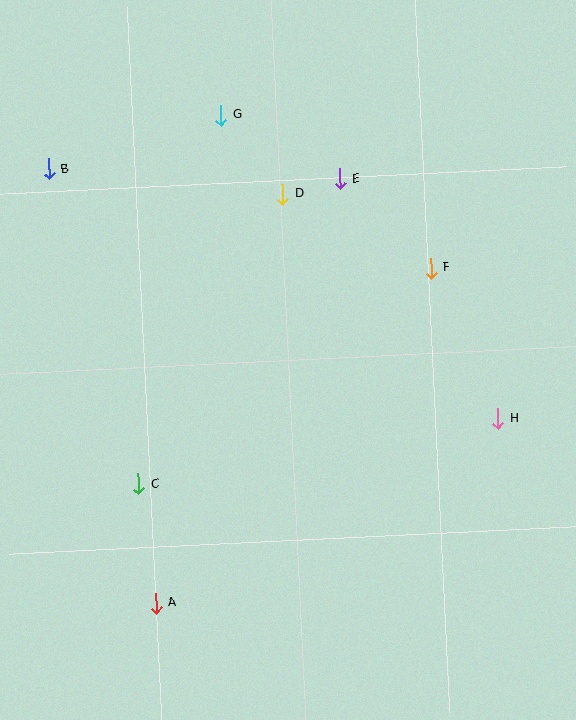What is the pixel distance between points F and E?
The distance between F and E is 127 pixels.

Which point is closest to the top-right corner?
Point E is closest to the top-right corner.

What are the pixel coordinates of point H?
Point H is at (498, 419).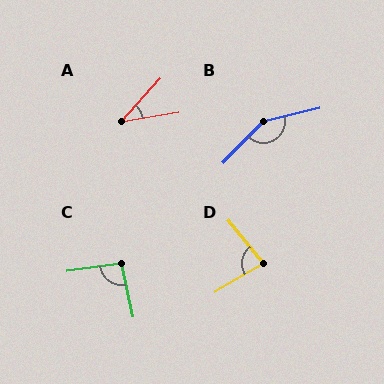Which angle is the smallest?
A, at approximately 38 degrees.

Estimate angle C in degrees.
Approximately 94 degrees.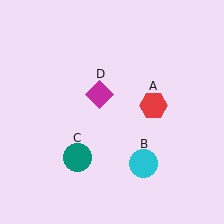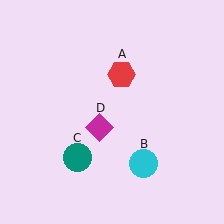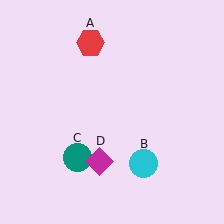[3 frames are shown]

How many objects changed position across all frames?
2 objects changed position: red hexagon (object A), magenta diamond (object D).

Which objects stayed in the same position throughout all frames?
Cyan circle (object B) and teal circle (object C) remained stationary.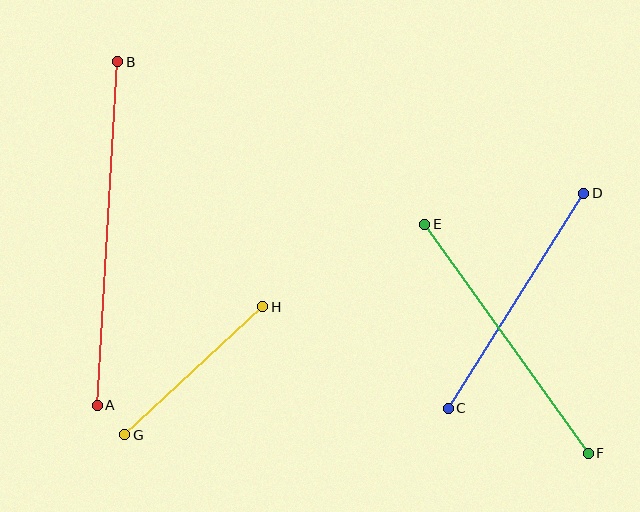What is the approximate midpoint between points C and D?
The midpoint is at approximately (516, 301) pixels.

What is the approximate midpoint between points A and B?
The midpoint is at approximately (107, 234) pixels.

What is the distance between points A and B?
The distance is approximately 344 pixels.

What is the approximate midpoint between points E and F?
The midpoint is at approximately (507, 339) pixels.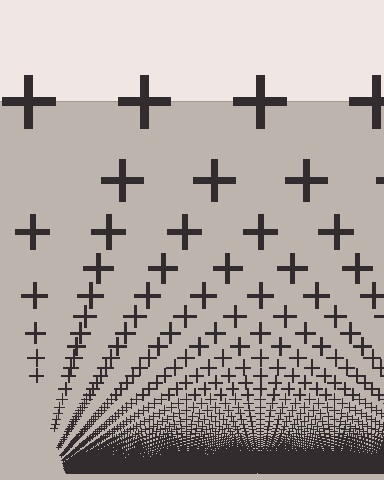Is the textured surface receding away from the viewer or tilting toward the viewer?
The surface appears to tilt toward the viewer. Texture elements get larger and sparser toward the top.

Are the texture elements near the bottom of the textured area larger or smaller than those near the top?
Smaller. The gradient is inverted — elements near the bottom are smaller and denser.